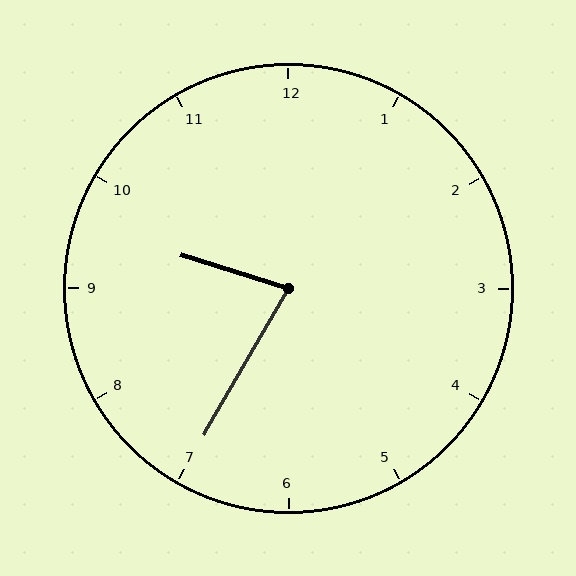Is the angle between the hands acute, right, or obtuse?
It is acute.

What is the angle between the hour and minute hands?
Approximately 78 degrees.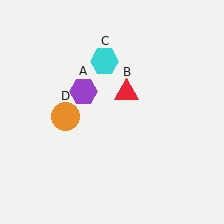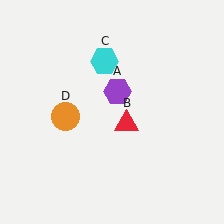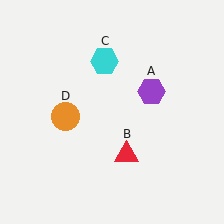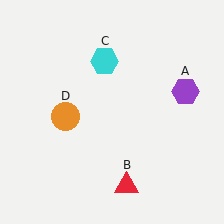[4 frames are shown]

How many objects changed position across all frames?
2 objects changed position: purple hexagon (object A), red triangle (object B).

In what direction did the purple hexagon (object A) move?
The purple hexagon (object A) moved right.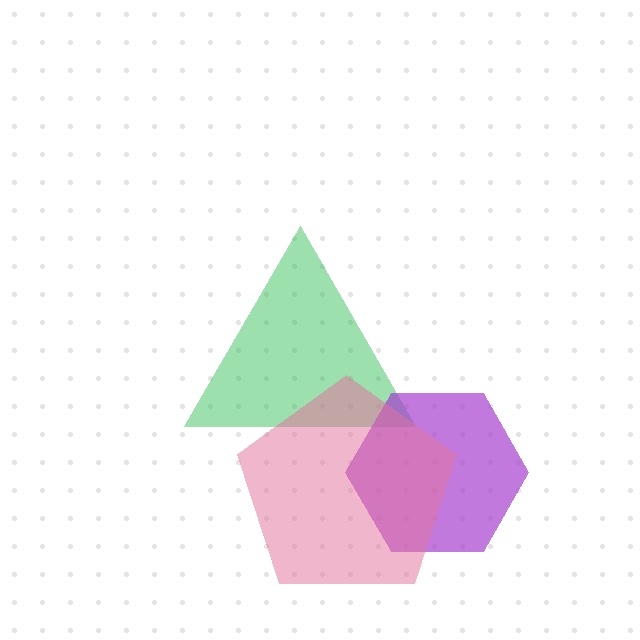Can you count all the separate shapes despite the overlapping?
Yes, there are 3 separate shapes.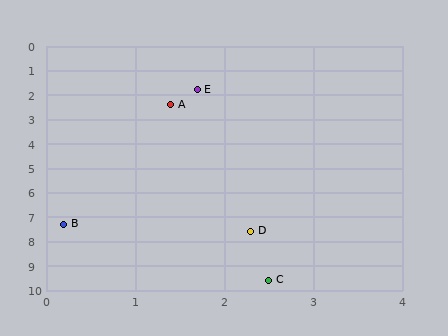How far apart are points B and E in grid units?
Points B and E are about 5.7 grid units apart.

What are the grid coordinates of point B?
Point B is at approximately (0.2, 7.3).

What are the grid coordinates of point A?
Point A is at approximately (1.4, 2.4).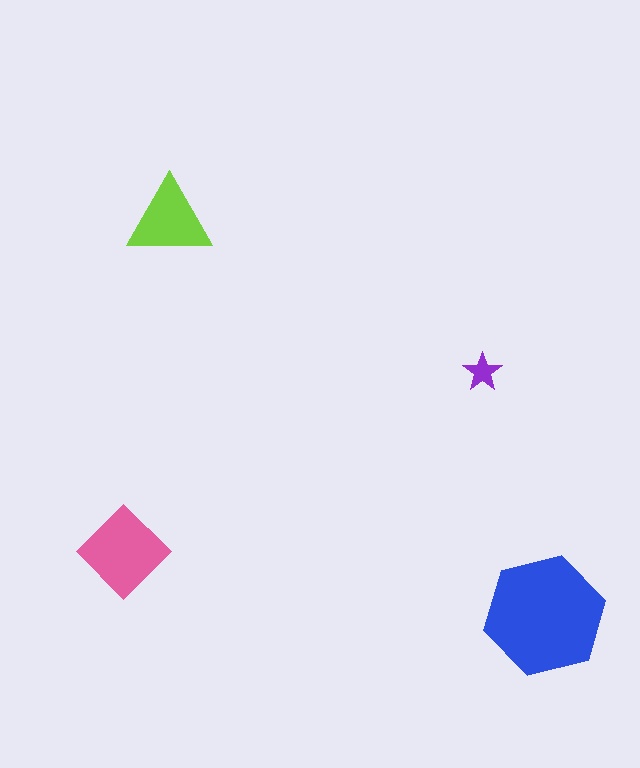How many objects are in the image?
There are 4 objects in the image.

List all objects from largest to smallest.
The blue hexagon, the pink diamond, the lime triangle, the purple star.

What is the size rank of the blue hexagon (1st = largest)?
1st.